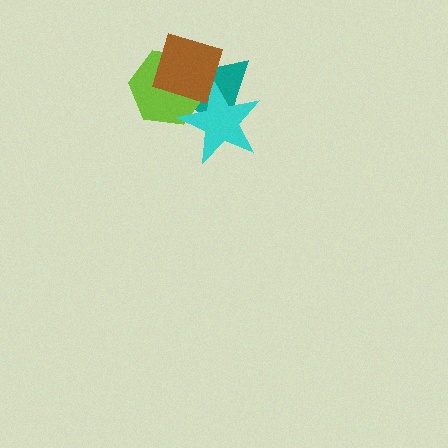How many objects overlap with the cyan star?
3 objects overlap with the cyan star.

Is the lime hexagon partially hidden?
Yes, it is partially covered by another shape.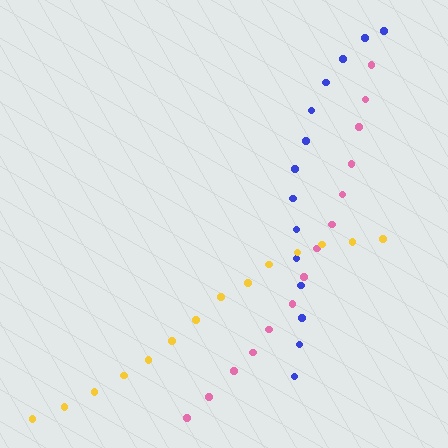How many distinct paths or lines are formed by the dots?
There are 3 distinct paths.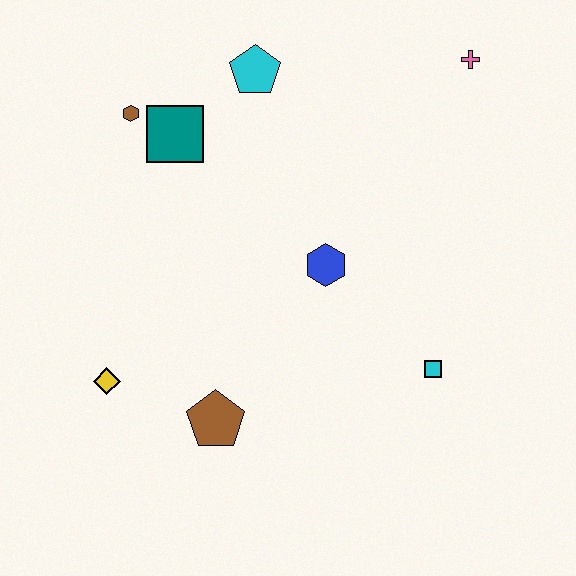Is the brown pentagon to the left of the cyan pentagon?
Yes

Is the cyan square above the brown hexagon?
No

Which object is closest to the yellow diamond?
The brown pentagon is closest to the yellow diamond.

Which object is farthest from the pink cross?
The yellow diamond is farthest from the pink cross.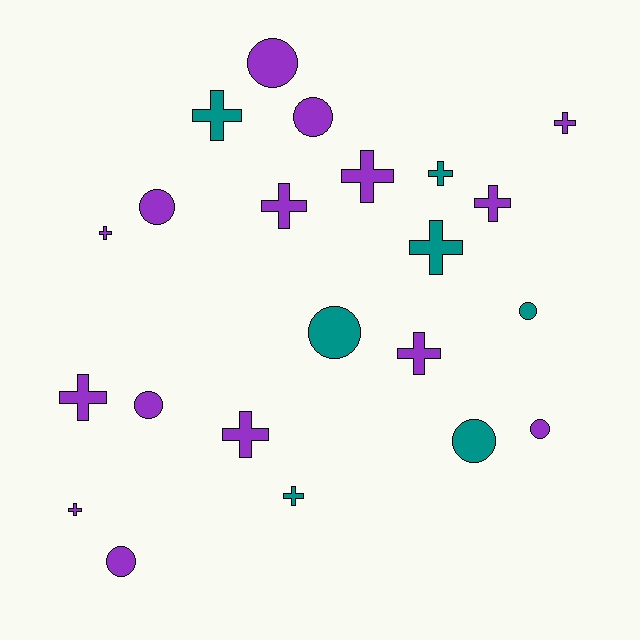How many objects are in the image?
There are 22 objects.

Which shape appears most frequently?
Cross, with 13 objects.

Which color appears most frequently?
Purple, with 15 objects.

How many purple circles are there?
There are 6 purple circles.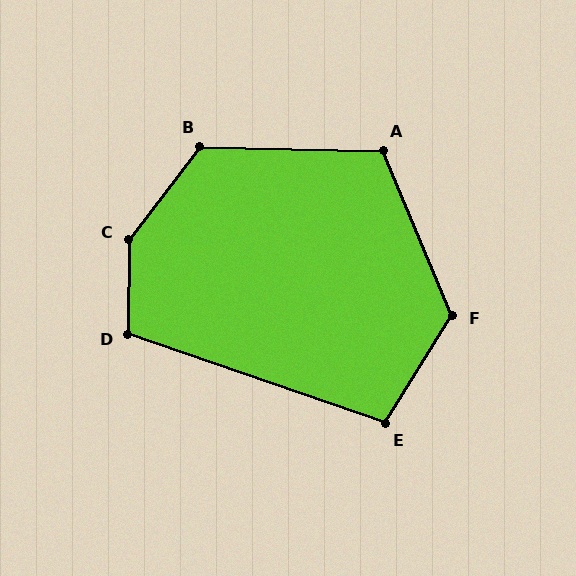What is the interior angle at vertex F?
Approximately 125 degrees (obtuse).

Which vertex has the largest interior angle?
C, at approximately 143 degrees.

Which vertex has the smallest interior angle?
E, at approximately 103 degrees.